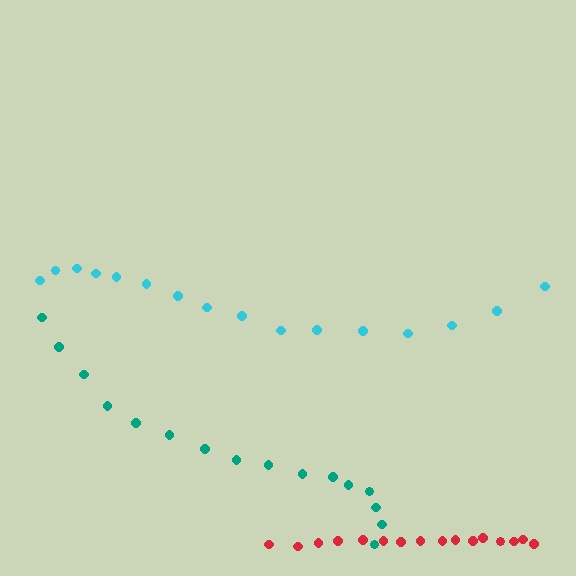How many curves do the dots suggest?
There are 3 distinct paths.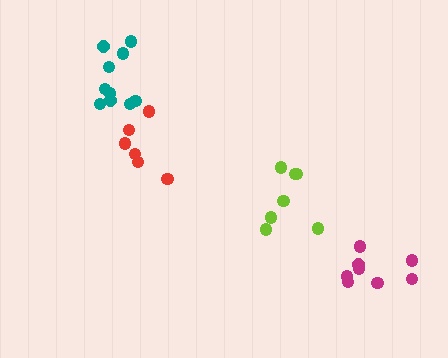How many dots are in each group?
Group 1: 7 dots, Group 2: 11 dots, Group 3: 6 dots, Group 4: 8 dots (32 total).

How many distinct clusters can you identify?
There are 4 distinct clusters.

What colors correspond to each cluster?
The clusters are colored: lime, teal, red, magenta.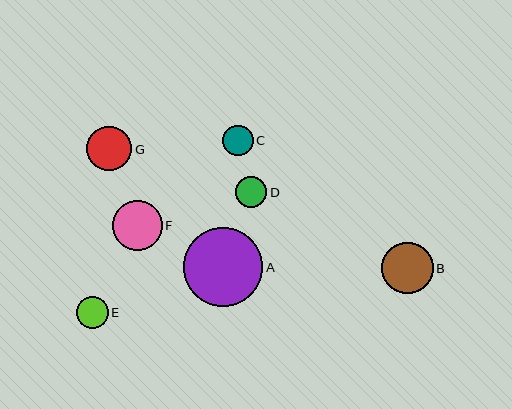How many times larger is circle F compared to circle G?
Circle F is approximately 1.1 times the size of circle G.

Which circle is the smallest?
Circle C is the smallest with a size of approximately 31 pixels.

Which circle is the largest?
Circle A is the largest with a size of approximately 79 pixels.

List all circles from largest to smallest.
From largest to smallest: A, B, F, G, E, D, C.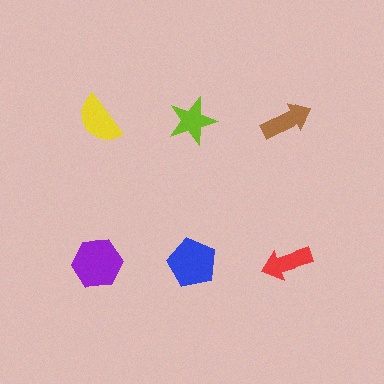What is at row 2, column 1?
A purple hexagon.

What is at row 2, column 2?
A blue pentagon.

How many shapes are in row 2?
3 shapes.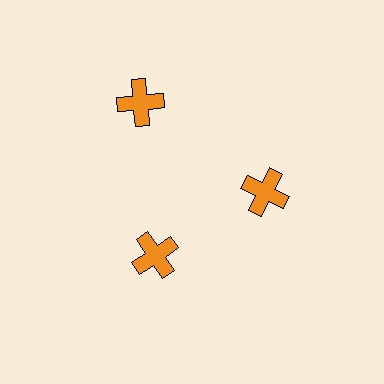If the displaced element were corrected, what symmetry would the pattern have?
It would have 3-fold rotational symmetry — the pattern would map onto itself every 120 degrees.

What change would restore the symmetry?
The symmetry would be restored by moving it inward, back onto the ring so that all 3 crosses sit at equal angles and equal distance from the center.